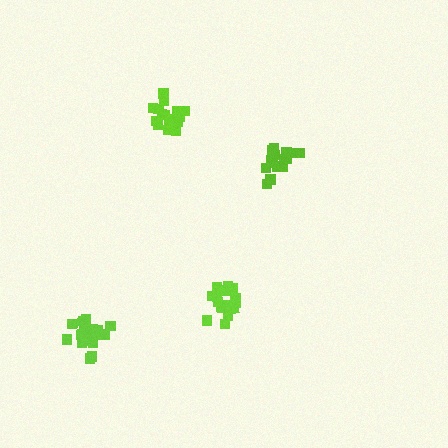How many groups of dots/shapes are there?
There are 4 groups.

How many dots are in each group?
Group 1: 18 dots, Group 2: 19 dots, Group 3: 19 dots, Group 4: 17 dots (73 total).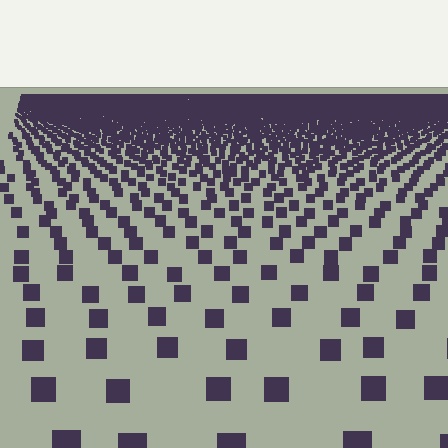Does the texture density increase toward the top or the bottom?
Density increases toward the top.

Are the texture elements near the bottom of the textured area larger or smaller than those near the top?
Larger. Near the bottom, elements are closer to the viewer and appear at a bigger on-screen size.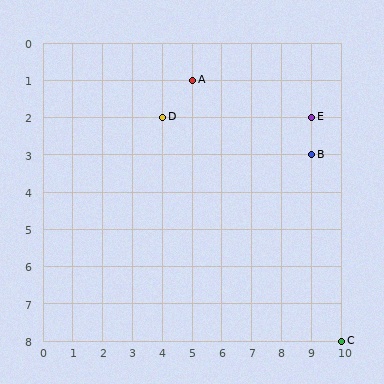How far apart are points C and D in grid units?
Points C and D are 6 columns and 6 rows apart (about 8.5 grid units diagonally).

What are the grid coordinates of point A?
Point A is at grid coordinates (5, 1).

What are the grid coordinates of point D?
Point D is at grid coordinates (4, 2).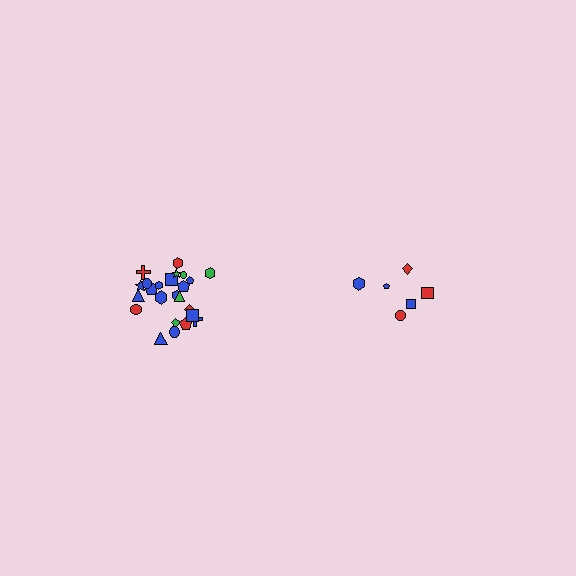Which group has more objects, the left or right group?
The left group.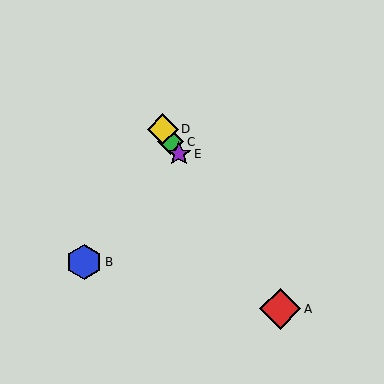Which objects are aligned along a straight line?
Objects A, C, D, E are aligned along a straight line.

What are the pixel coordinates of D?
Object D is at (163, 129).